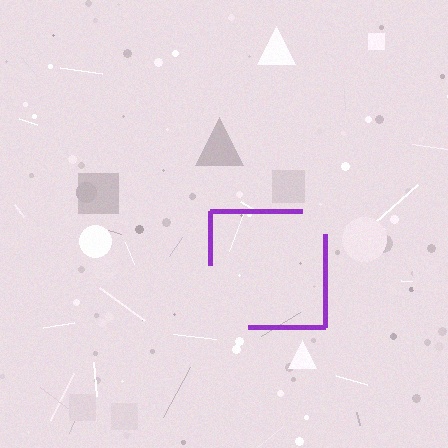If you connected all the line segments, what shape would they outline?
They would outline a square.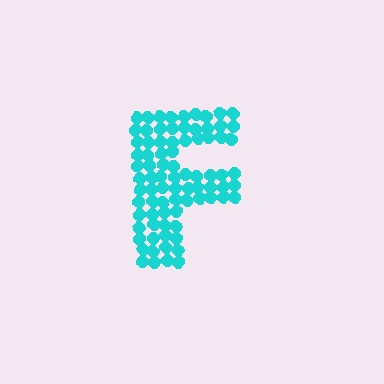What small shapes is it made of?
It is made of small circles.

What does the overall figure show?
The overall figure shows the letter F.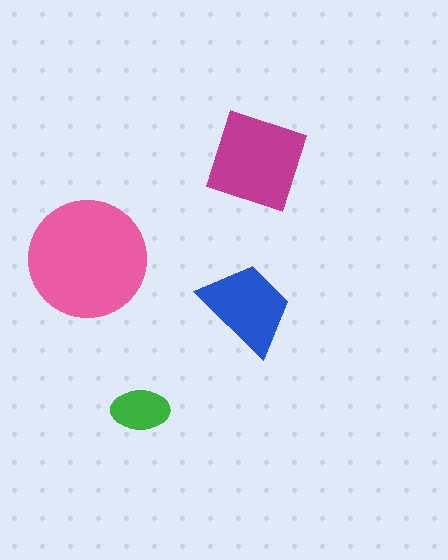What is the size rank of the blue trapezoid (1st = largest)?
3rd.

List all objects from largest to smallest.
The pink circle, the magenta square, the blue trapezoid, the green ellipse.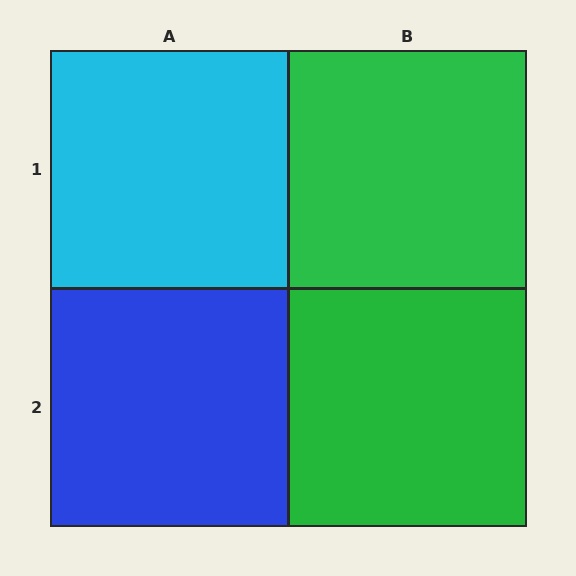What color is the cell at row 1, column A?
Cyan.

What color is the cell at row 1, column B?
Green.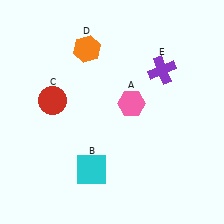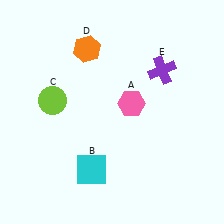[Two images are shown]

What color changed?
The circle (C) changed from red in Image 1 to lime in Image 2.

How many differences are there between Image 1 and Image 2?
There is 1 difference between the two images.